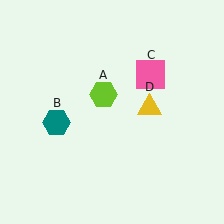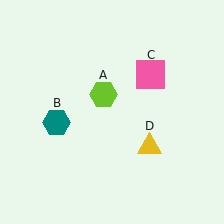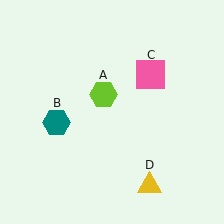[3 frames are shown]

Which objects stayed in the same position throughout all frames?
Lime hexagon (object A) and teal hexagon (object B) and pink square (object C) remained stationary.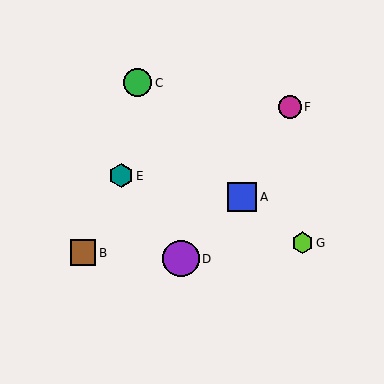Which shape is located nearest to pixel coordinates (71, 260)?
The brown square (labeled B) at (83, 253) is nearest to that location.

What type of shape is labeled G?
Shape G is a lime hexagon.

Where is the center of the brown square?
The center of the brown square is at (83, 253).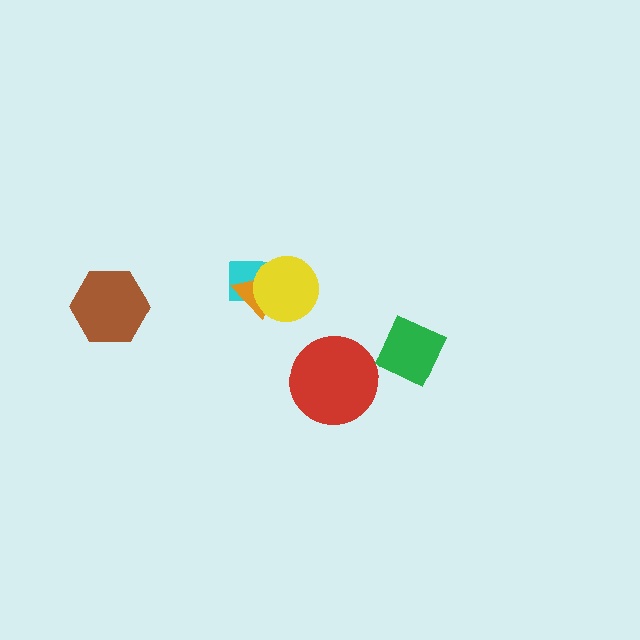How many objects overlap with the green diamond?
0 objects overlap with the green diamond.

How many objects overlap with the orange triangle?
2 objects overlap with the orange triangle.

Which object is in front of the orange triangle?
The yellow circle is in front of the orange triangle.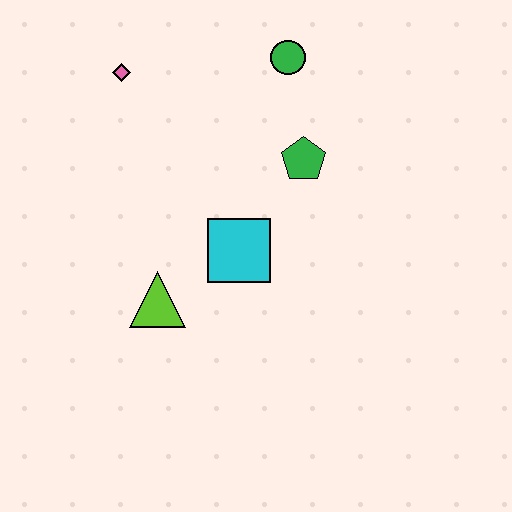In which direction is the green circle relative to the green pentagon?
The green circle is above the green pentagon.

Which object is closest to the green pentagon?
The green circle is closest to the green pentagon.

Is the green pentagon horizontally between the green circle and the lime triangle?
No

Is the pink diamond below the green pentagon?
No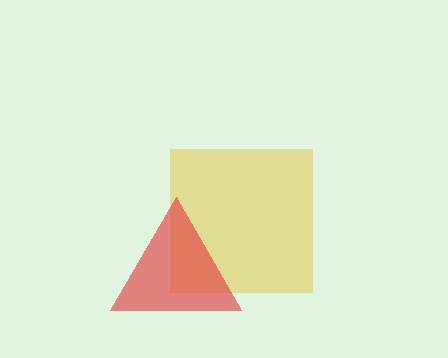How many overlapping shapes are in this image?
There are 2 overlapping shapes in the image.